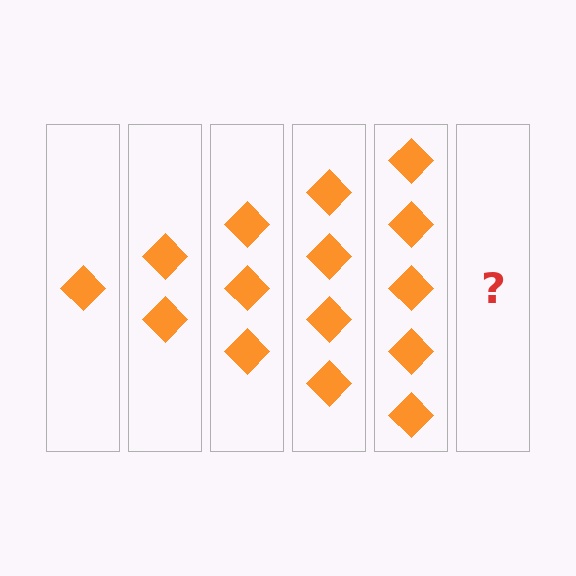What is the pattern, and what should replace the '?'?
The pattern is that each step adds one more diamond. The '?' should be 6 diamonds.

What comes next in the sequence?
The next element should be 6 diamonds.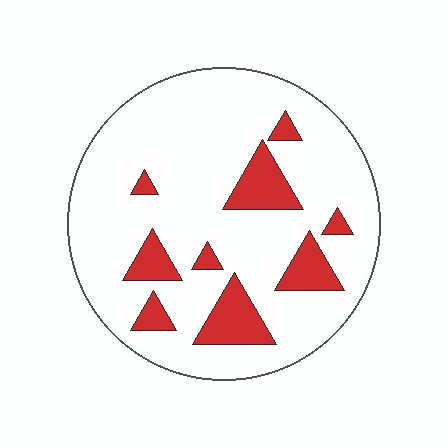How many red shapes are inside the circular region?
9.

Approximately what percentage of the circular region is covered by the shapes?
Approximately 15%.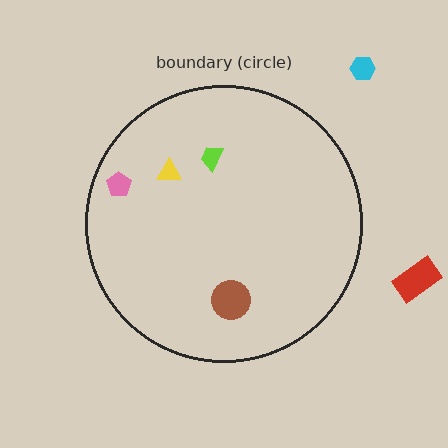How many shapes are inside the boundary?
4 inside, 2 outside.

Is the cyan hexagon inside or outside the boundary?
Outside.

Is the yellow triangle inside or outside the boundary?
Inside.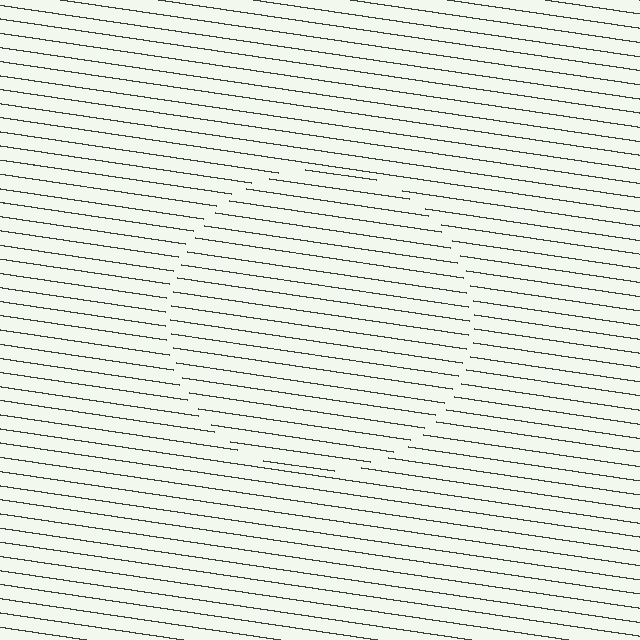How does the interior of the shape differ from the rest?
The interior of the shape contains the same grating, shifted by half a period — the contour is defined by the phase discontinuity where line-ends from the inner and outer gratings abut.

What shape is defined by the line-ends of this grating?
An illusory circle. The interior of the shape contains the same grating, shifted by half a period — the contour is defined by the phase discontinuity where line-ends from the inner and outer gratings abut.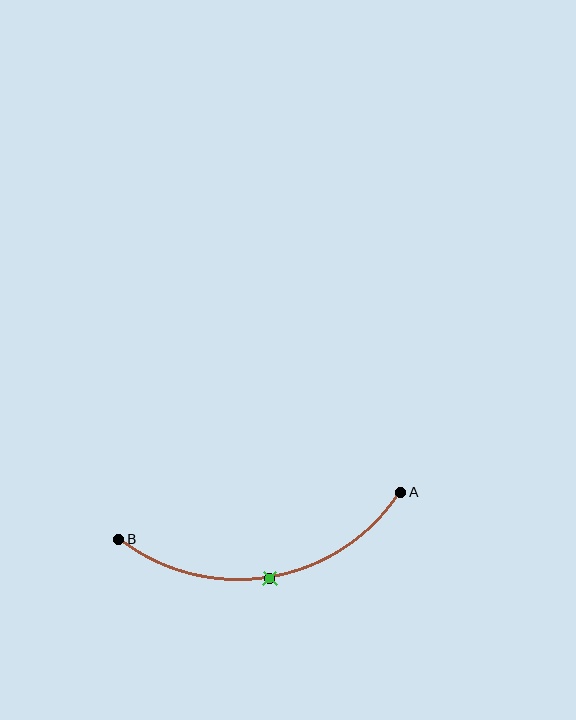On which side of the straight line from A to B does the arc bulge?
The arc bulges below the straight line connecting A and B.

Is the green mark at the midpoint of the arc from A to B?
Yes. The green mark lies on the arc at equal arc-length from both A and B — it is the arc midpoint.